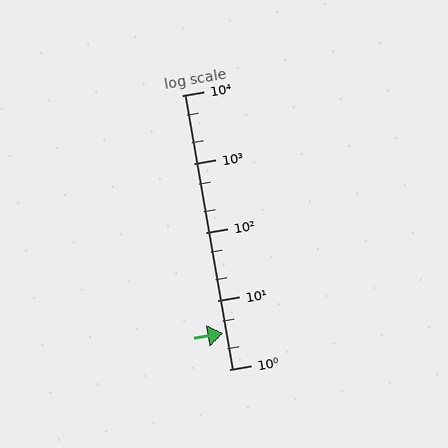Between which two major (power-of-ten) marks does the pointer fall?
The pointer is between 1 and 10.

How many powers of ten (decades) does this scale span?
The scale spans 4 decades, from 1 to 10000.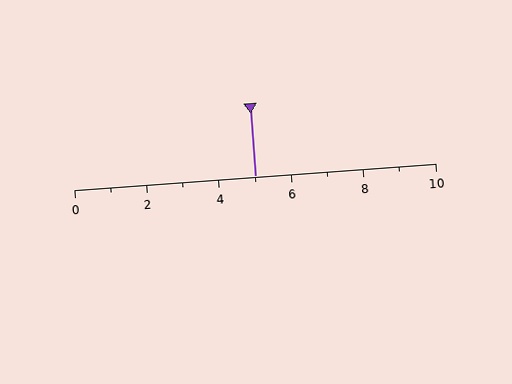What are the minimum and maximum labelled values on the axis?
The axis runs from 0 to 10.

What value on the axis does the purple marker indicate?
The marker indicates approximately 5.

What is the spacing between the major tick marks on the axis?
The major ticks are spaced 2 apart.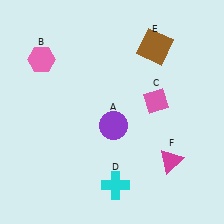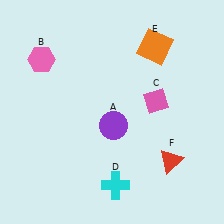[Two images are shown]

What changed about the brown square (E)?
In Image 1, E is brown. In Image 2, it changed to orange.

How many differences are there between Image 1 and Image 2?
There are 2 differences between the two images.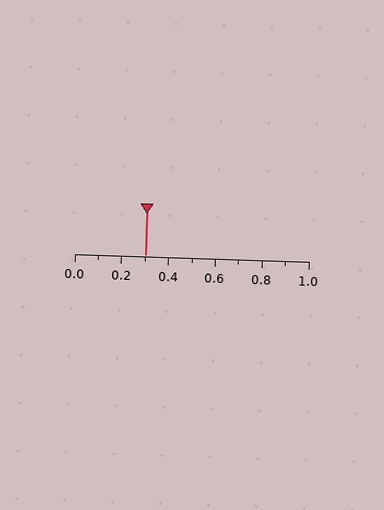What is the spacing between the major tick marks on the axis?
The major ticks are spaced 0.2 apart.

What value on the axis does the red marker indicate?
The marker indicates approximately 0.3.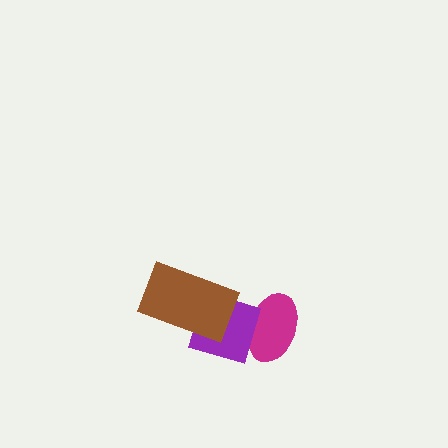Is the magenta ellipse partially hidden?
Yes, it is partially covered by another shape.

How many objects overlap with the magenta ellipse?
1 object overlaps with the magenta ellipse.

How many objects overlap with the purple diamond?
2 objects overlap with the purple diamond.